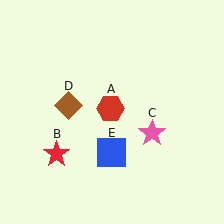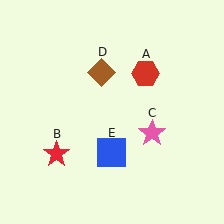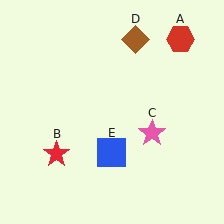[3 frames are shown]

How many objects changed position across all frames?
2 objects changed position: red hexagon (object A), brown diamond (object D).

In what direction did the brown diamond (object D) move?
The brown diamond (object D) moved up and to the right.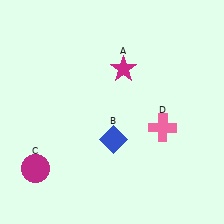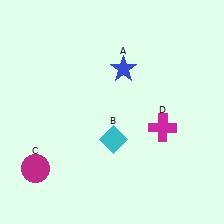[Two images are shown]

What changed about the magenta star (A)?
In Image 1, A is magenta. In Image 2, it changed to blue.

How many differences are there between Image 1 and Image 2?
There are 3 differences between the two images.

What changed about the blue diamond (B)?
In Image 1, B is blue. In Image 2, it changed to cyan.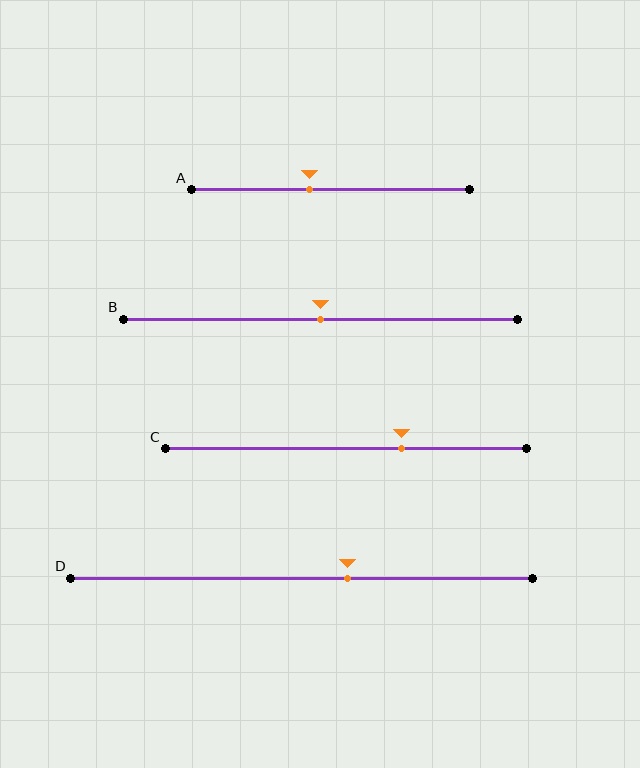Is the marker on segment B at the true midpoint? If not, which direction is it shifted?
Yes, the marker on segment B is at the true midpoint.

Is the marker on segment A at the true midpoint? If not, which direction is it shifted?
No, the marker on segment A is shifted to the left by about 8% of the segment length.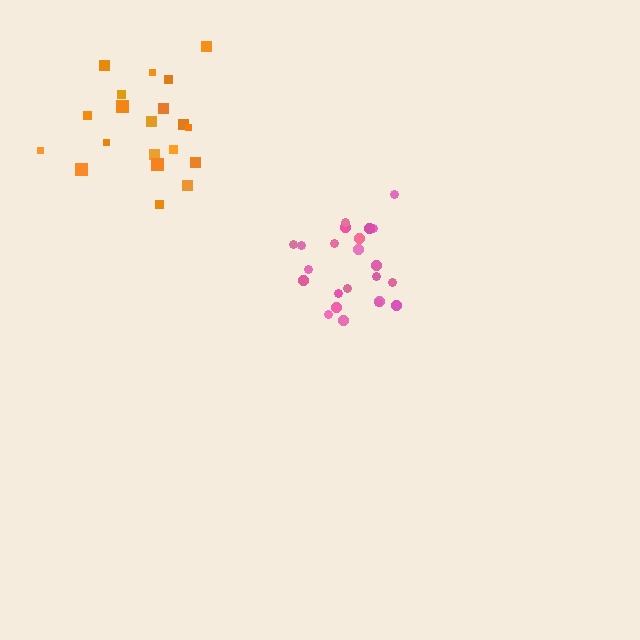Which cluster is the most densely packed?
Pink.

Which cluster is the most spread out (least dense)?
Orange.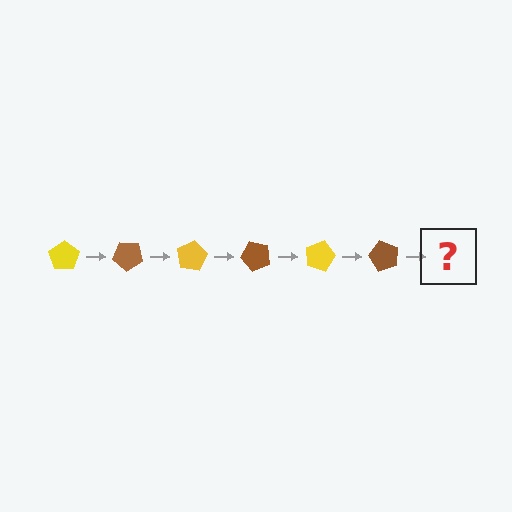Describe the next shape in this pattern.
It should be a yellow pentagon, rotated 240 degrees from the start.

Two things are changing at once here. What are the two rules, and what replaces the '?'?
The two rules are that it rotates 40 degrees each step and the color cycles through yellow and brown. The '?' should be a yellow pentagon, rotated 240 degrees from the start.